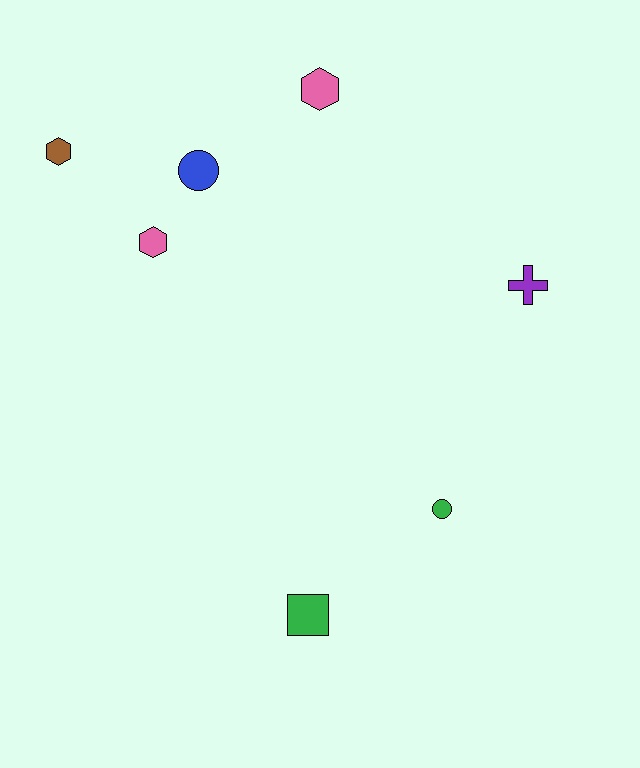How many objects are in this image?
There are 7 objects.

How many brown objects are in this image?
There is 1 brown object.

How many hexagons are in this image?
There are 3 hexagons.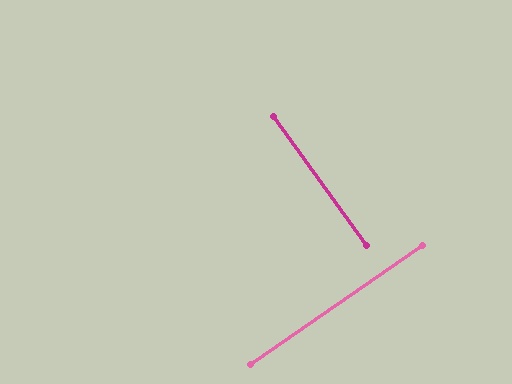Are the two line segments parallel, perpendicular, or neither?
Perpendicular — they meet at approximately 89°.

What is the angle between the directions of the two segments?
Approximately 89 degrees.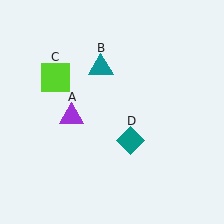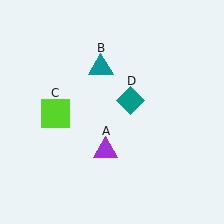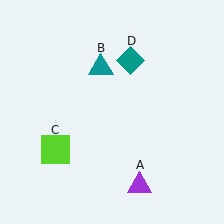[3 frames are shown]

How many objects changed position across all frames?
3 objects changed position: purple triangle (object A), lime square (object C), teal diamond (object D).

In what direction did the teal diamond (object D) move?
The teal diamond (object D) moved up.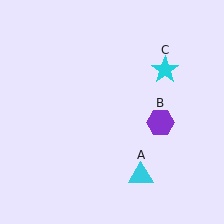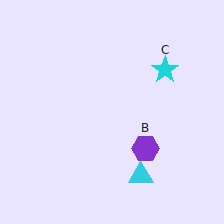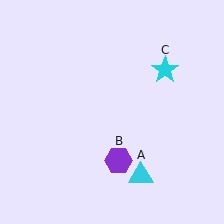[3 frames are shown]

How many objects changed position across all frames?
1 object changed position: purple hexagon (object B).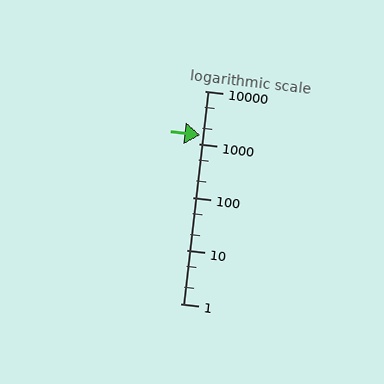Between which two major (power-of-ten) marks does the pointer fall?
The pointer is between 1000 and 10000.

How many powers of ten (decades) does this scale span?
The scale spans 4 decades, from 1 to 10000.